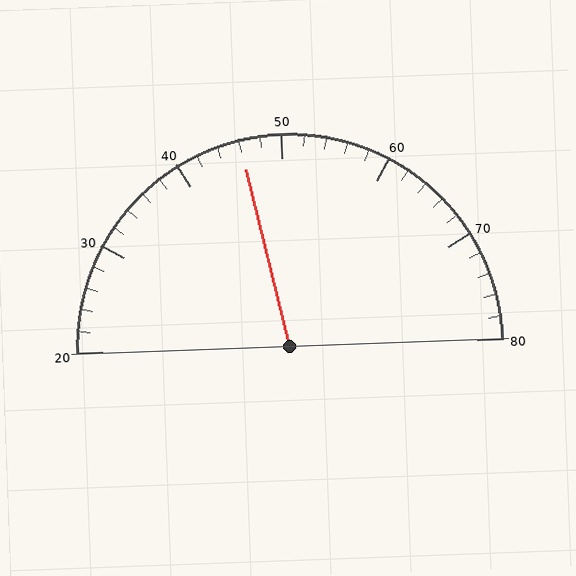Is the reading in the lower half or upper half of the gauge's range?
The reading is in the lower half of the range (20 to 80).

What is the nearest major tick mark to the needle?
The nearest major tick mark is 50.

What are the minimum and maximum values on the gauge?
The gauge ranges from 20 to 80.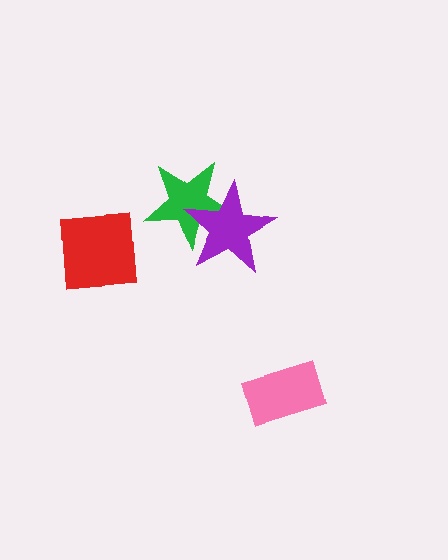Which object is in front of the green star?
The purple star is in front of the green star.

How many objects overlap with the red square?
0 objects overlap with the red square.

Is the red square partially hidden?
No, no other shape covers it.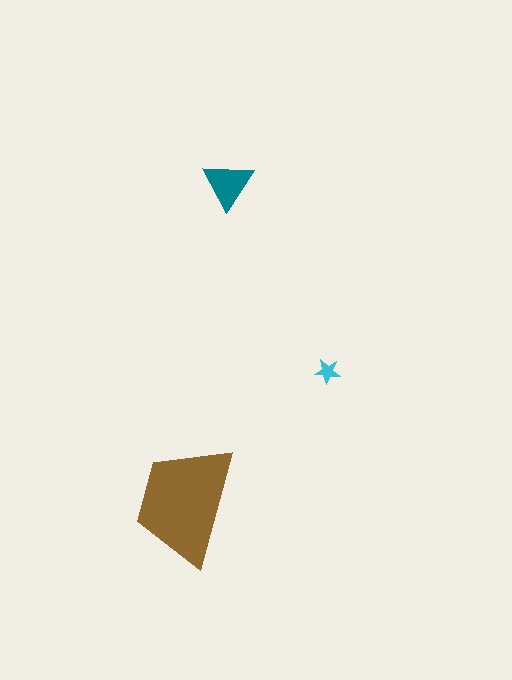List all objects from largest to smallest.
The brown trapezoid, the teal triangle, the cyan star.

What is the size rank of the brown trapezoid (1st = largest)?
1st.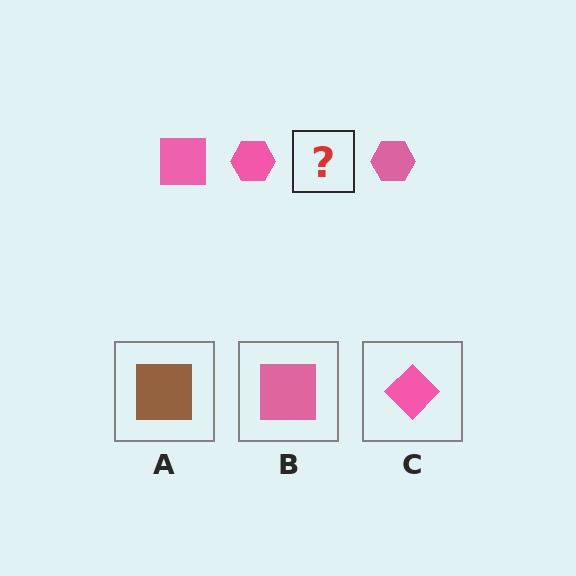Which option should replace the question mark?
Option B.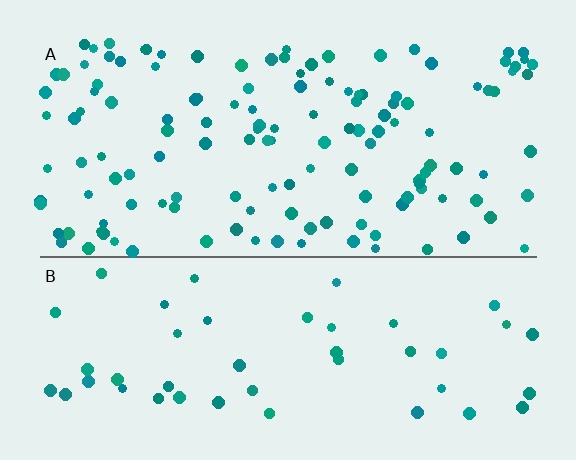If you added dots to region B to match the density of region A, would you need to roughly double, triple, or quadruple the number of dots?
Approximately triple.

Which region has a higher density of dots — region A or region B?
A (the top).